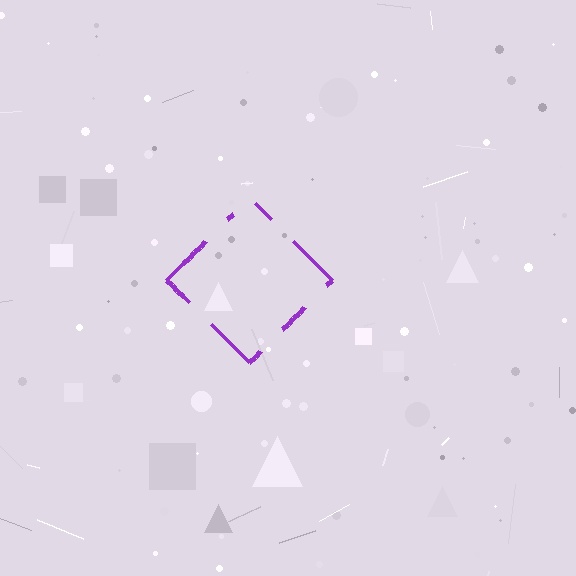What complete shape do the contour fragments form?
The contour fragments form a diamond.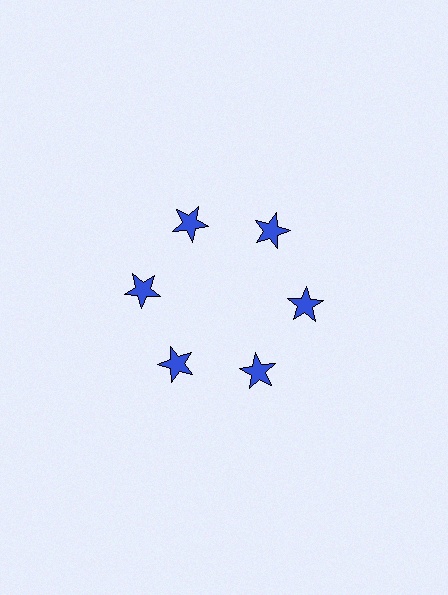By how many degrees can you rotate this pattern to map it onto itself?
The pattern maps onto itself every 60 degrees of rotation.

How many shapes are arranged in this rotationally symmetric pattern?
There are 6 shapes, arranged in 6 groups of 1.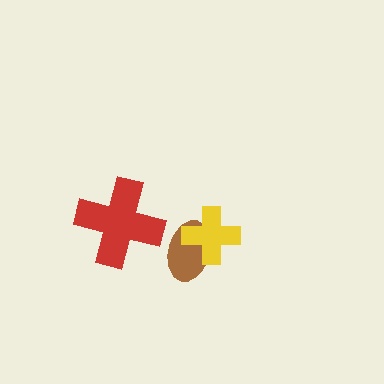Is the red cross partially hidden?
No, no other shape covers it.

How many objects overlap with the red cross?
0 objects overlap with the red cross.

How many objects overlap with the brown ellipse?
1 object overlaps with the brown ellipse.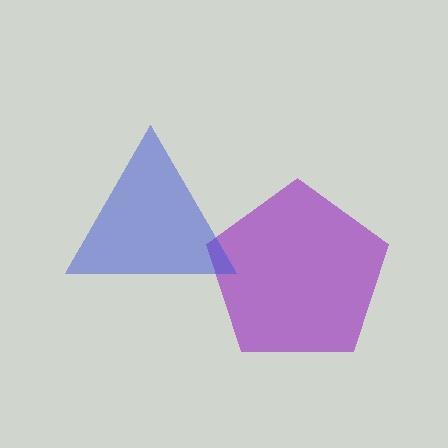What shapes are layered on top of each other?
The layered shapes are: a purple pentagon, a blue triangle.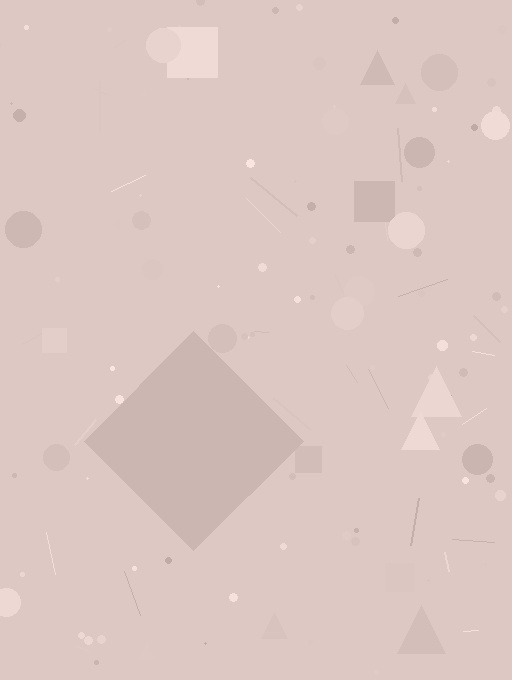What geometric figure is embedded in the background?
A diamond is embedded in the background.